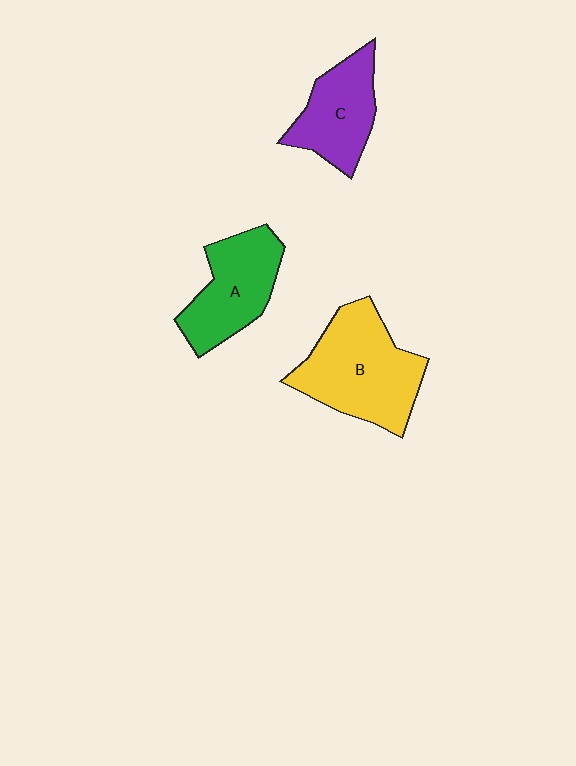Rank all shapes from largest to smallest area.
From largest to smallest: B (yellow), A (green), C (purple).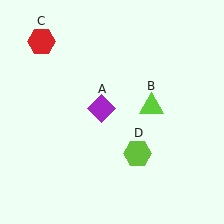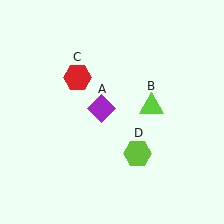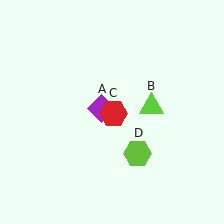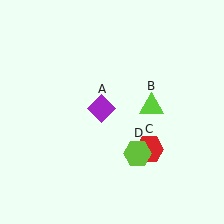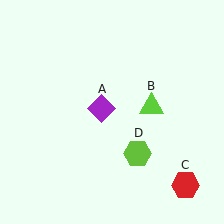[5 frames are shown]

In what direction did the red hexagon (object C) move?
The red hexagon (object C) moved down and to the right.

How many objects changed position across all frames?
1 object changed position: red hexagon (object C).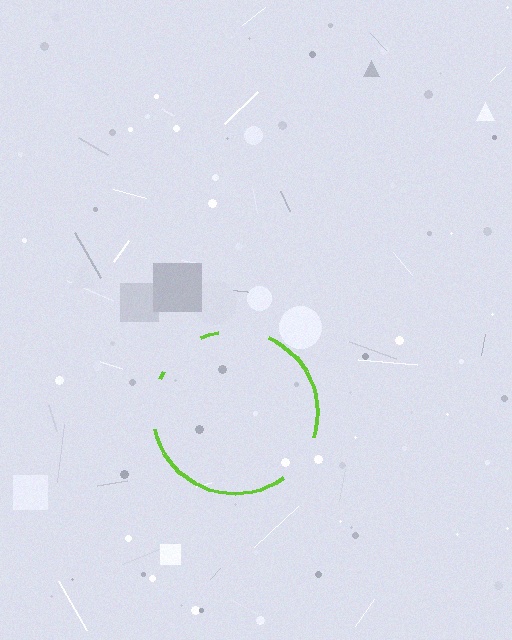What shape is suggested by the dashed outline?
The dashed outline suggests a circle.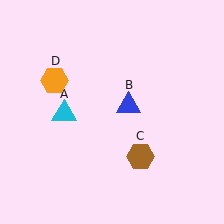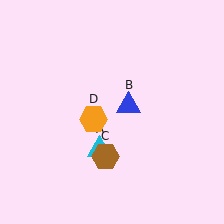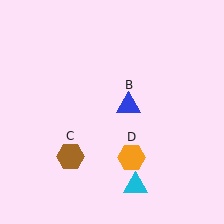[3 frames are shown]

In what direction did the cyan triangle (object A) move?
The cyan triangle (object A) moved down and to the right.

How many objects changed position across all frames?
3 objects changed position: cyan triangle (object A), brown hexagon (object C), orange hexagon (object D).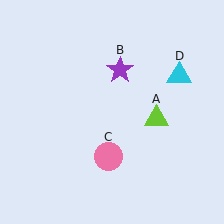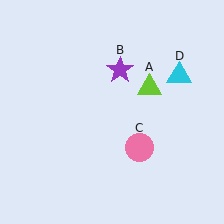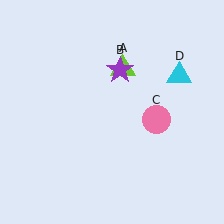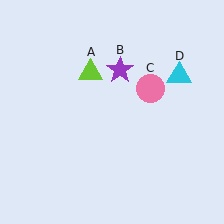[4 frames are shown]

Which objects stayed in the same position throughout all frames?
Purple star (object B) and cyan triangle (object D) remained stationary.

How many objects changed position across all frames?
2 objects changed position: lime triangle (object A), pink circle (object C).